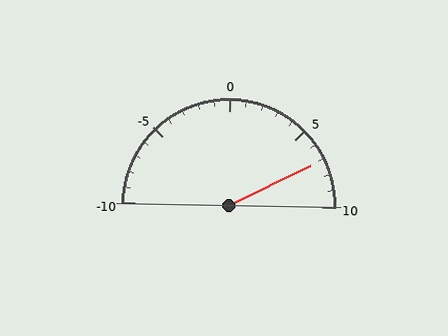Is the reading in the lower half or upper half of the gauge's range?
The reading is in the upper half of the range (-10 to 10).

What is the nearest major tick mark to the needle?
The nearest major tick mark is 5.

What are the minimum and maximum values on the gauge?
The gauge ranges from -10 to 10.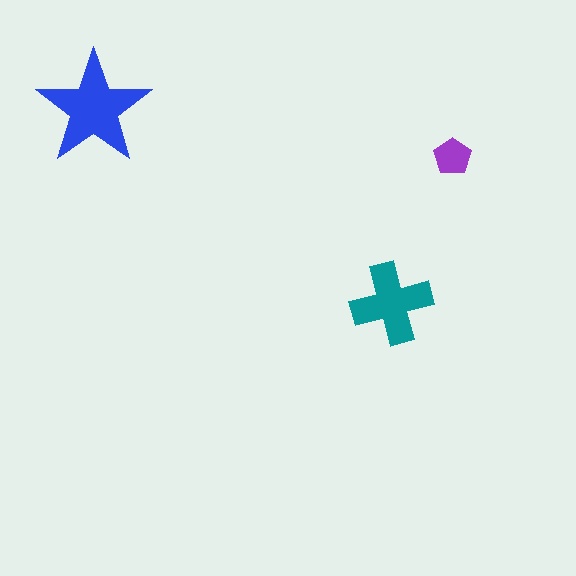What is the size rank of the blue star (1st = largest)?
1st.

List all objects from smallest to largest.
The purple pentagon, the teal cross, the blue star.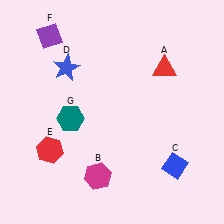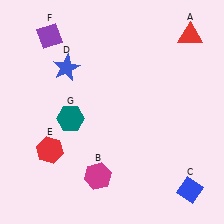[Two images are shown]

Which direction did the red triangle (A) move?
The red triangle (A) moved up.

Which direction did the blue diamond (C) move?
The blue diamond (C) moved down.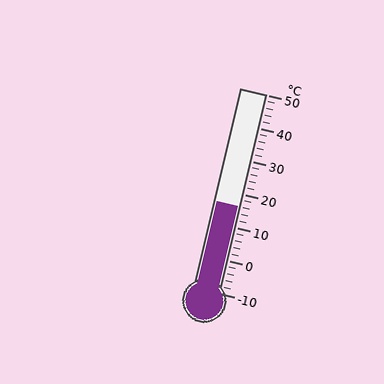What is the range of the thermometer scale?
The thermometer scale ranges from -10°C to 50°C.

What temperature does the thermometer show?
The thermometer shows approximately 16°C.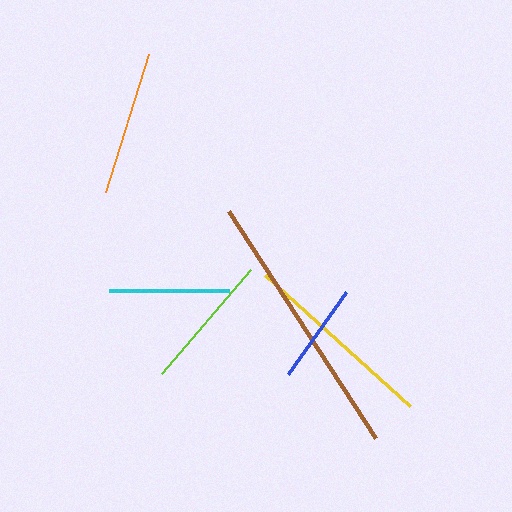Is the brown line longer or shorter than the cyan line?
The brown line is longer than the cyan line.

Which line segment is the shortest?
The blue line is the shortest at approximately 100 pixels.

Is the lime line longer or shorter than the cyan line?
The lime line is longer than the cyan line.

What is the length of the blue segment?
The blue segment is approximately 100 pixels long.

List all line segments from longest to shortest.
From longest to shortest: brown, yellow, orange, lime, cyan, blue.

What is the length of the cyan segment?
The cyan segment is approximately 120 pixels long.